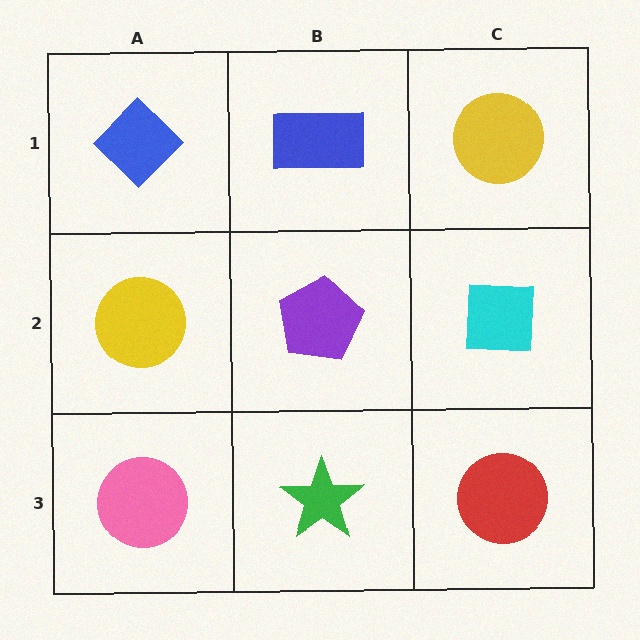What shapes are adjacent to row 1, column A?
A yellow circle (row 2, column A), a blue rectangle (row 1, column B).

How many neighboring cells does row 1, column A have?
2.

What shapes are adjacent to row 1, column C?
A cyan square (row 2, column C), a blue rectangle (row 1, column B).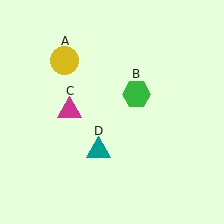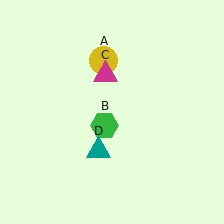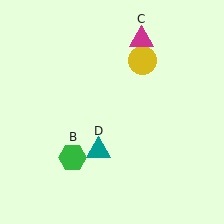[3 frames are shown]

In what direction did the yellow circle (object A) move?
The yellow circle (object A) moved right.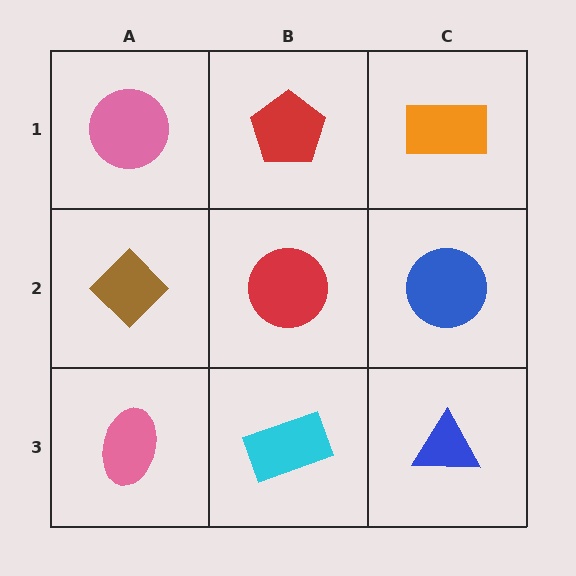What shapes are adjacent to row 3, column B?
A red circle (row 2, column B), a pink ellipse (row 3, column A), a blue triangle (row 3, column C).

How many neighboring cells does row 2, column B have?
4.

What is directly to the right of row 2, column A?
A red circle.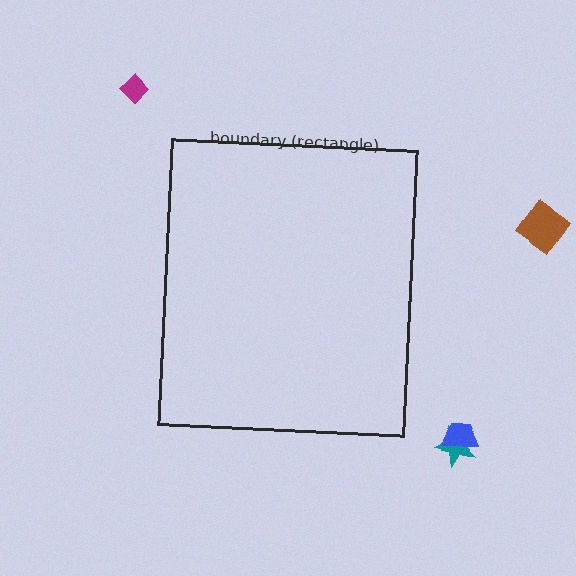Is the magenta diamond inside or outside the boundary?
Outside.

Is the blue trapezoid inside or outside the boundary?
Outside.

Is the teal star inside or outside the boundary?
Outside.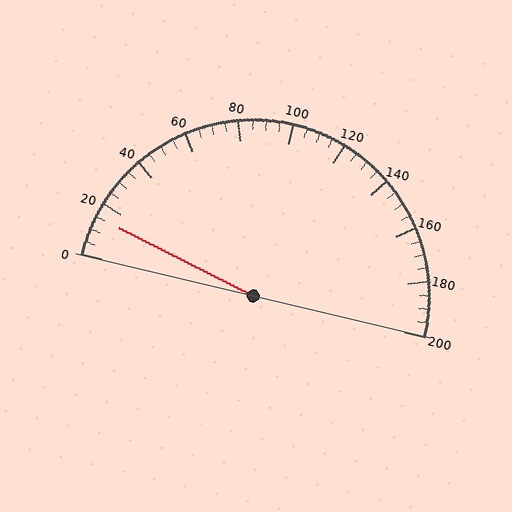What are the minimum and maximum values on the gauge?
The gauge ranges from 0 to 200.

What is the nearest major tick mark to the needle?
The nearest major tick mark is 20.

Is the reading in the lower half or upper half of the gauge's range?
The reading is in the lower half of the range (0 to 200).